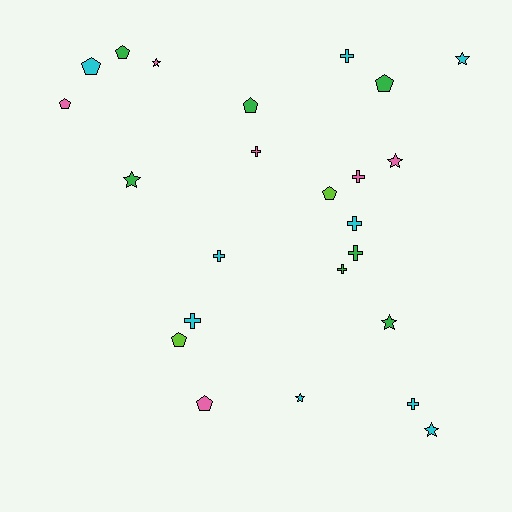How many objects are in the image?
There are 24 objects.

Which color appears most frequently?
Cyan, with 9 objects.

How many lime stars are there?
There are no lime stars.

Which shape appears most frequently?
Cross, with 9 objects.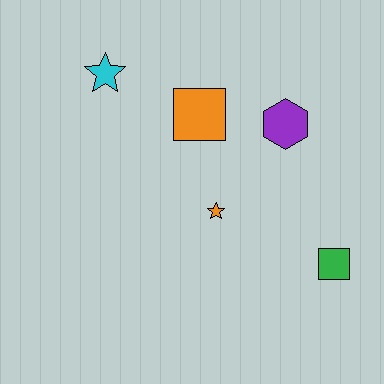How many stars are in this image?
There are 2 stars.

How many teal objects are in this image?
There are no teal objects.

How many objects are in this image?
There are 5 objects.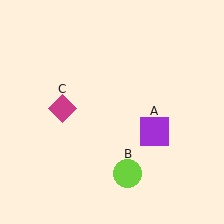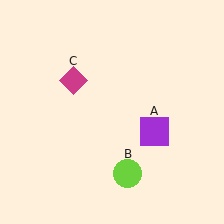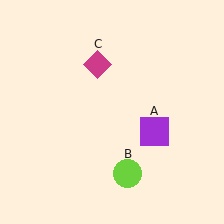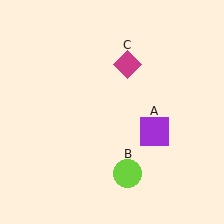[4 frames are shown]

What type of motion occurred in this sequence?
The magenta diamond (object C) rotated clockwise around the center of the scene.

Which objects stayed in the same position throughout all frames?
Purple square (object A) and lime circle (object B) remained stationary.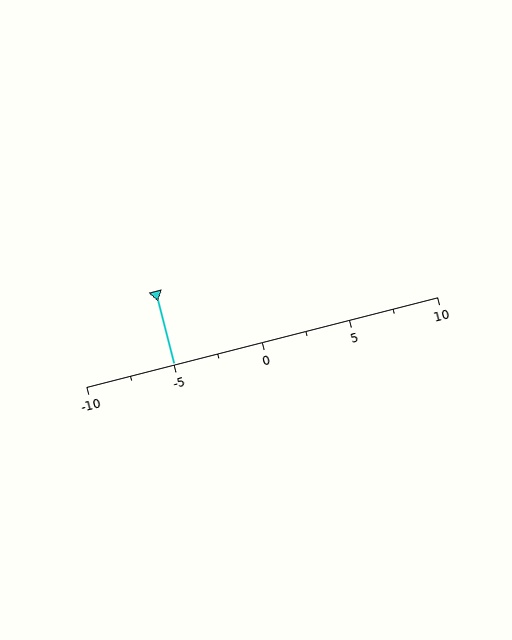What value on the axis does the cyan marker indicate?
The marker indicates approximately -5.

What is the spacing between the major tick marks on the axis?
The major ticks are spaced 5 apart.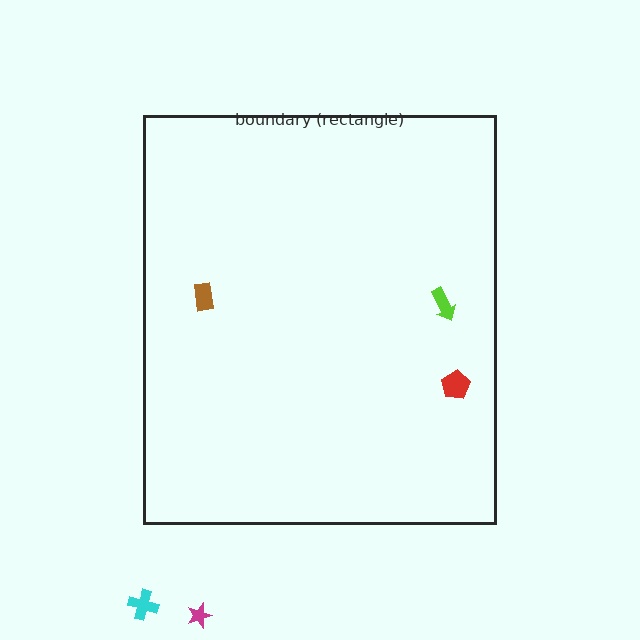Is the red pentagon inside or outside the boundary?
Inside.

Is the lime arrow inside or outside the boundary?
Inside.